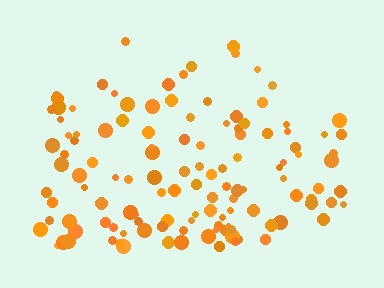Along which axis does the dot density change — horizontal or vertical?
Vertical.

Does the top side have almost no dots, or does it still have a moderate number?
Still a moderate number, just noticeably fewer than the bottom.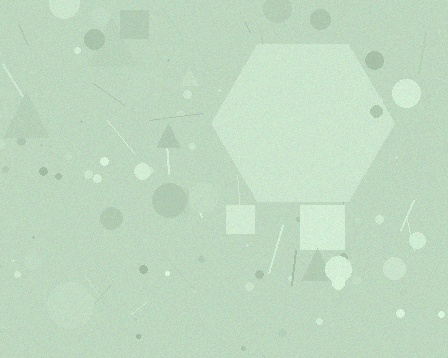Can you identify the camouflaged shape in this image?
The camouflaged shape is a hexagon.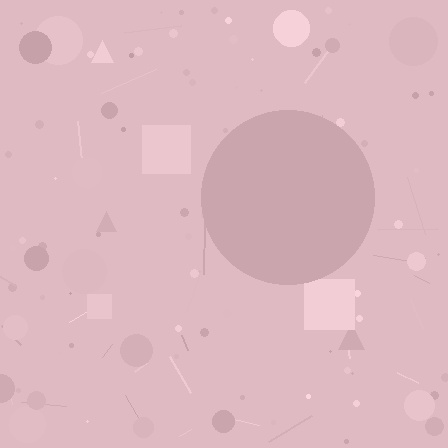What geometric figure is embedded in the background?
A circle is embedded in the background.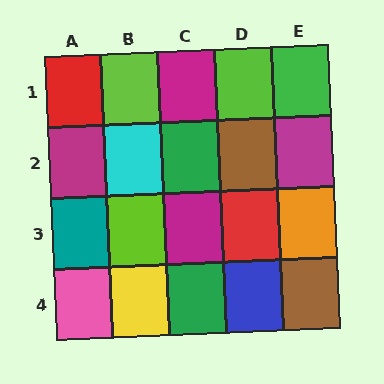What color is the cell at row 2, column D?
Brown.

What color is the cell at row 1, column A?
Red.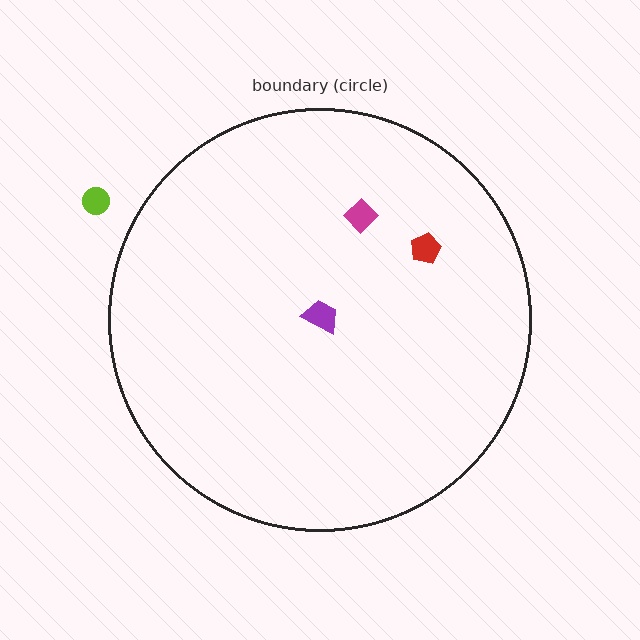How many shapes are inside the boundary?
3 inside, 1 outside.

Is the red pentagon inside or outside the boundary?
Inside.